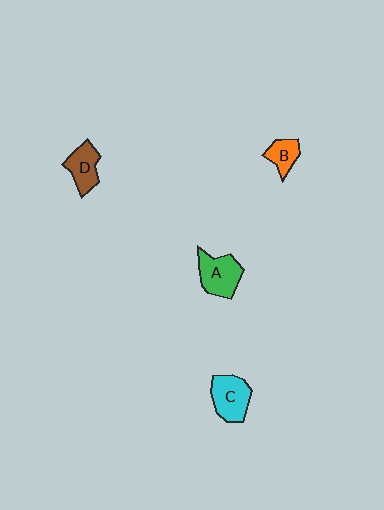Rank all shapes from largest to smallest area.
From largest to smallest: A (green), C (cyan), D (brown), B (orange).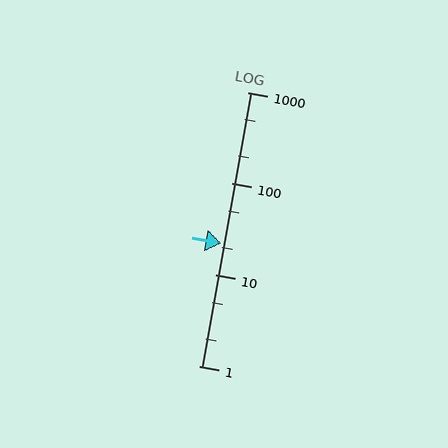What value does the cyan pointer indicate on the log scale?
The pointer indicates approximately 22.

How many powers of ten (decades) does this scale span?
The scale spans 3 decades, from 1 to 1000.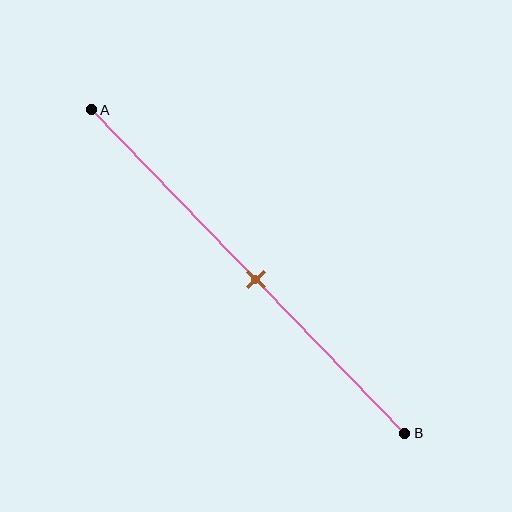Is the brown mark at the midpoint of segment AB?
Yes, the mark is approximately at the midpoint.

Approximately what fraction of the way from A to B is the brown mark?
The brown mark is approximately 50% of the way from A to B.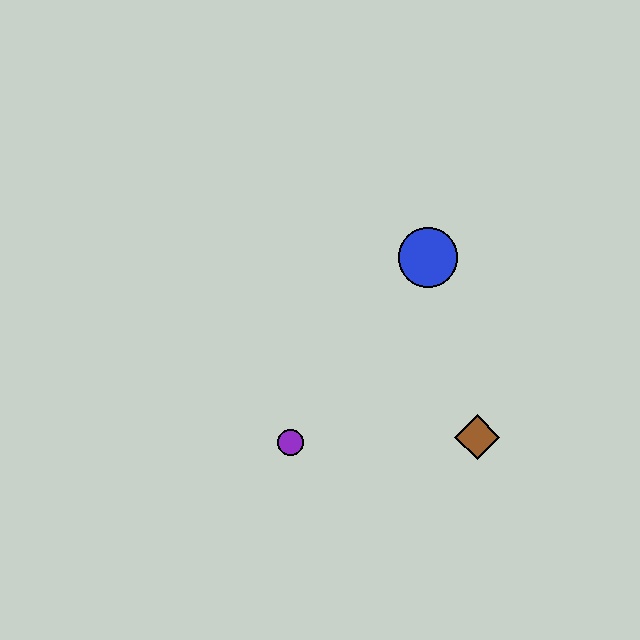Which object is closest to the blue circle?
The brown diamond is closest to the blue circle.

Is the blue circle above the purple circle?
Yes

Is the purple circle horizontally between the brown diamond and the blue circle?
No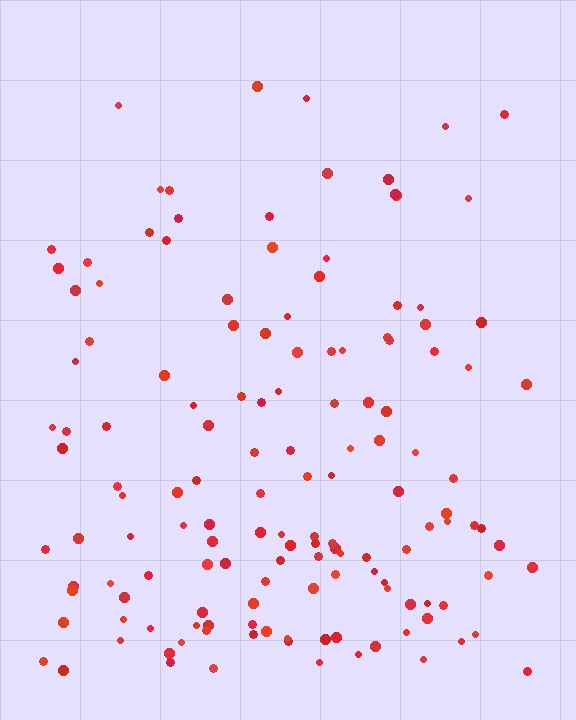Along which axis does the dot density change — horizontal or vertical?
Vertical.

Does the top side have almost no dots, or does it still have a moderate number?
Still a moderate number, just noticeably fewer than the bottom.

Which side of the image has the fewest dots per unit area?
The top.